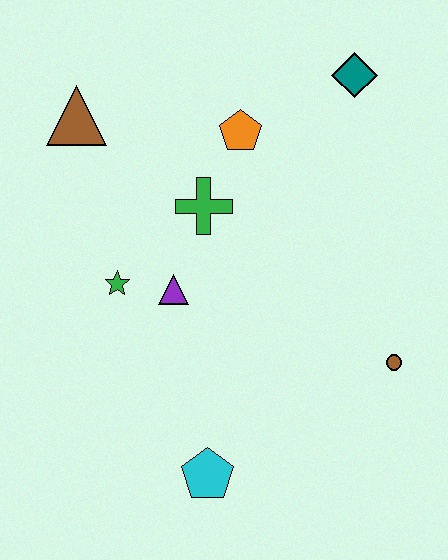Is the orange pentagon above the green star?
Yes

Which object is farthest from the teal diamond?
The cyan pentagon is farthest from the teal diamond.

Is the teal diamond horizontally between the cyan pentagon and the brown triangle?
No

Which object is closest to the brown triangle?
The green cross is closest to the brown triangle.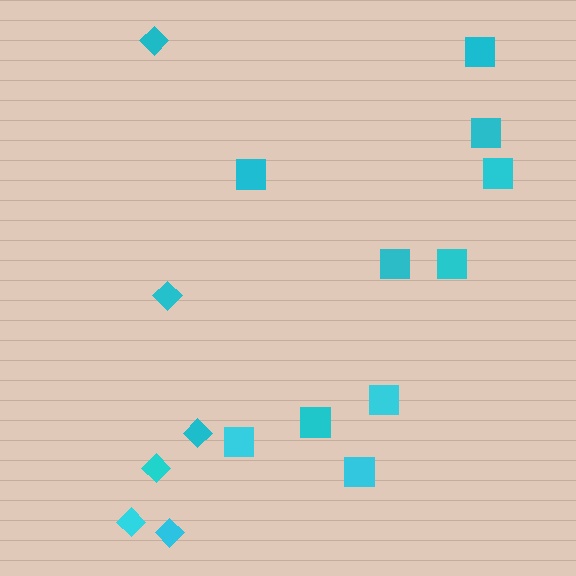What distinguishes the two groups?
There are 2 groups: one group of squares (10) and one group of diamonds (6).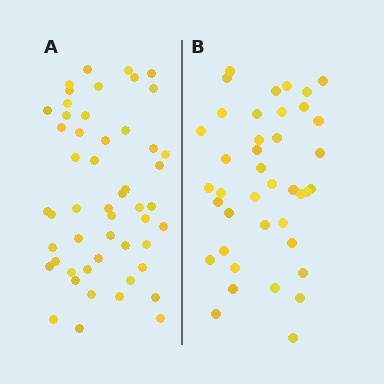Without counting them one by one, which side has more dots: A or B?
Region A (the left region) has more dots.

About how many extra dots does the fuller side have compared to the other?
Region A has roughly 12 or so more dots than region B.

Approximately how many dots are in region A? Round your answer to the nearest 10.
About 50 dots. (The exact count is 51, which rounds to 50.)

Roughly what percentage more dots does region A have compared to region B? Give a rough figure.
About 30% more.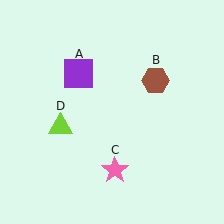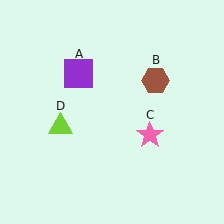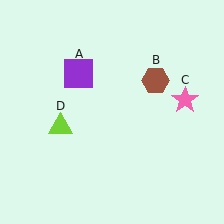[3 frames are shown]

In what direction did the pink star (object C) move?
The pink star (object C) moved up and to the right.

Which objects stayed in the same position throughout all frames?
Purple square (object A) and brown hexagon (object B) and lime triangle (object D) remained stationary.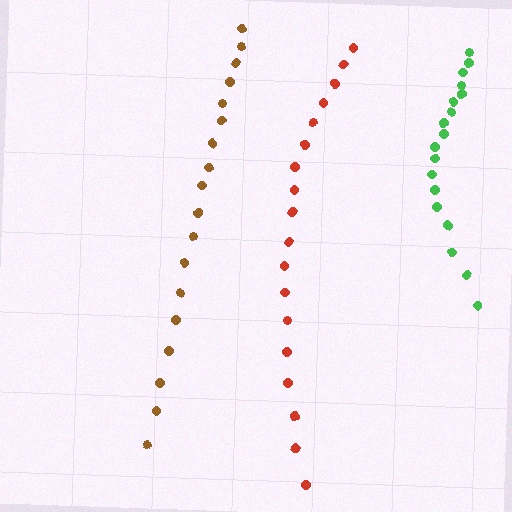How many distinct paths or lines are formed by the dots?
There are 3 distinct paths.